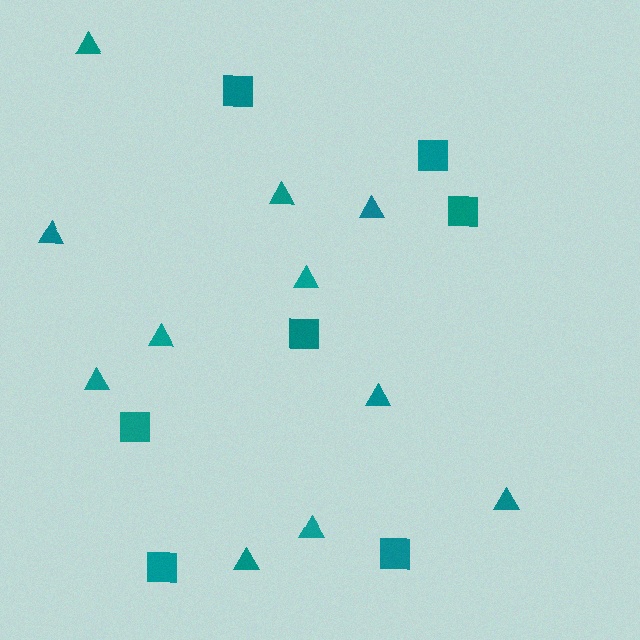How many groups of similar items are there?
There are 2 groups: one group of squares (7) and one group of triangles (11).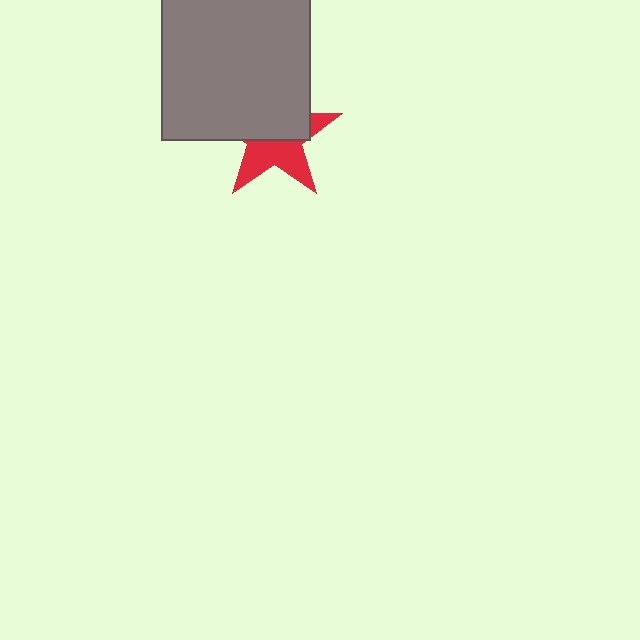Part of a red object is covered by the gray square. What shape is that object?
It is a star.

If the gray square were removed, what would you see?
You would see the complete red star.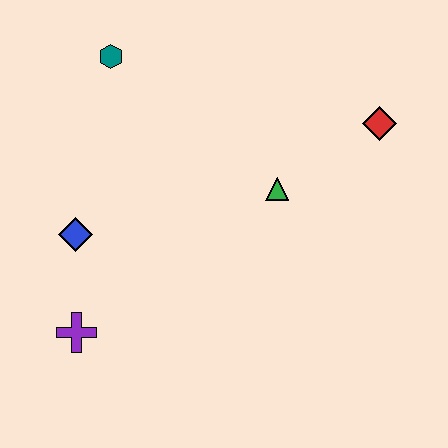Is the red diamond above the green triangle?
Yes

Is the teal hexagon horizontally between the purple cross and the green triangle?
Yes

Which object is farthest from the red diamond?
The purple cross is farthest from the red diamond.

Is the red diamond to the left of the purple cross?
No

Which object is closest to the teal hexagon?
The blue diamond is closest to the teal hexagon.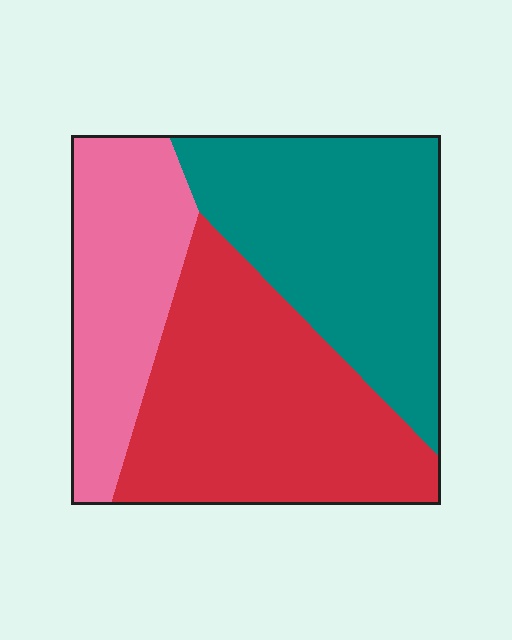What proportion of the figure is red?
Red covers 39% of the figure.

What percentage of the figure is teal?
Teal takes up about three eighths (3/8) of the figure.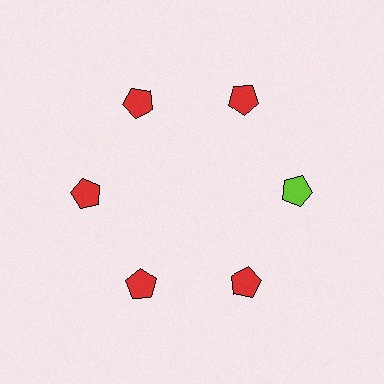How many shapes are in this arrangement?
There are 6 shapes arranged in a ring pattern.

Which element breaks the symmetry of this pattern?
The lime pentagon at roughly the 3 o'clock position breaks the symmetry. All other shapes are red pentagons.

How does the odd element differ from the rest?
It has a different color: lime instead of red.